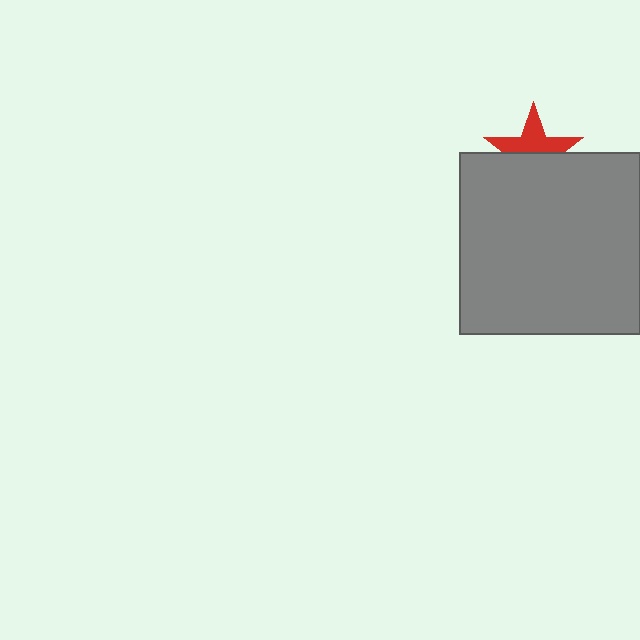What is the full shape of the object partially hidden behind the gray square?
The partially hidden object is a red star.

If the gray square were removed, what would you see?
You would see the complete red star.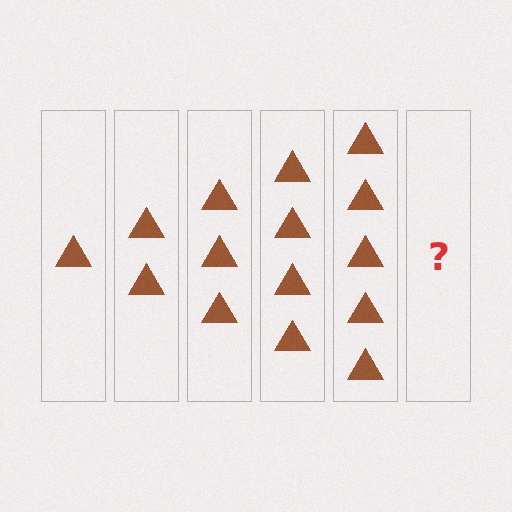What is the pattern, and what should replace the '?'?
The pattern is that each step adds one more triangle. The '?' should be 6 triangles.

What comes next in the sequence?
The next element should be 6 triangles.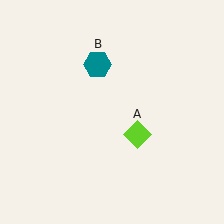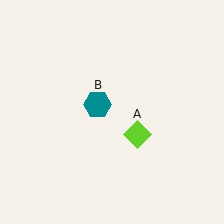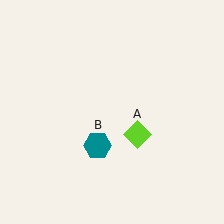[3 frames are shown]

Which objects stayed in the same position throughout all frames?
Lime diamond (object A) remained stationary.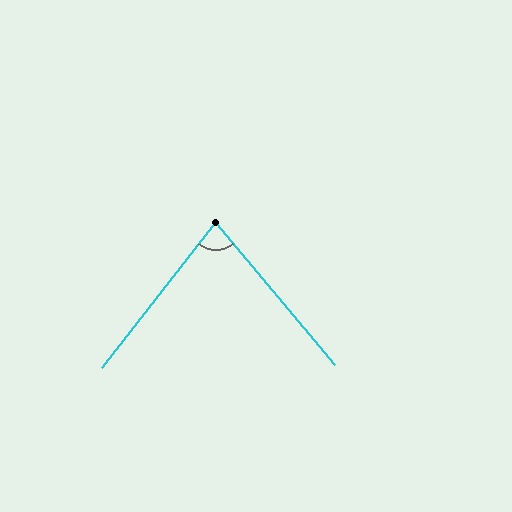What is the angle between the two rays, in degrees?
Approximately 78 degrees.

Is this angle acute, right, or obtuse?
It is acute.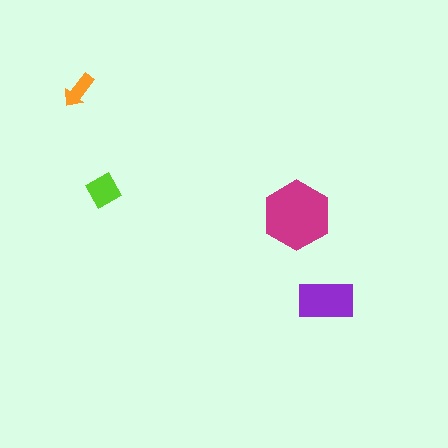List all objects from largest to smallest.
The magenta hexagon, the purple rectangle, the lime square, the orange arrow.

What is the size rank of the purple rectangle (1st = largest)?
2nd.